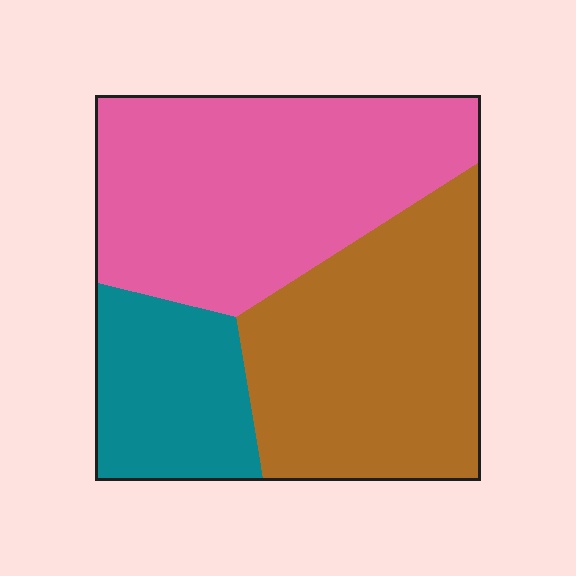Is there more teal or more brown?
Brown.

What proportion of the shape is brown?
Brown covers 38% of the shape.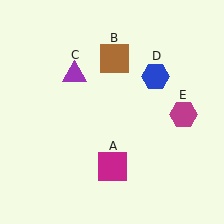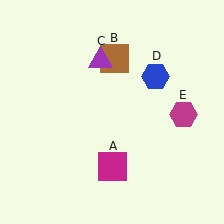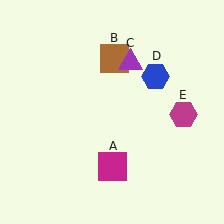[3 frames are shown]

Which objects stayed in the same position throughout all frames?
Magenta square (object A) and brown square (object B) and blue hexagon (object D) and magenta hexagon (object E) remained stationary.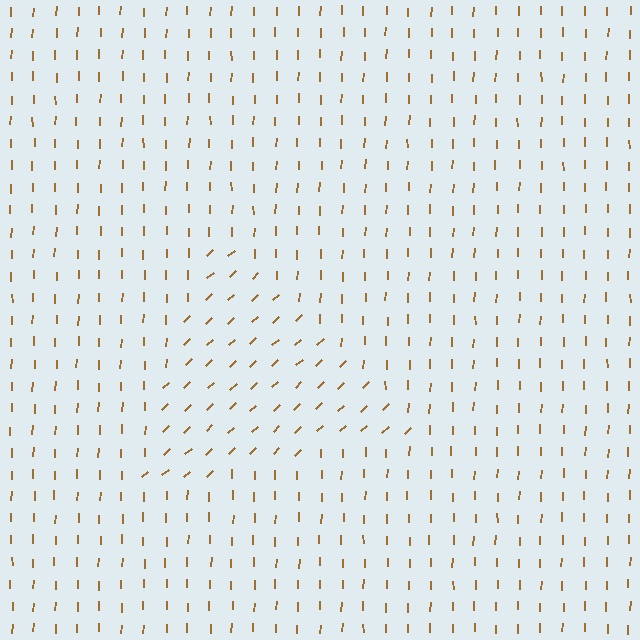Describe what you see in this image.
The image is filled with small brown line segments. A triangle region in the image has lines oriented differently from the surrounding lines, creating a visible texture boundary.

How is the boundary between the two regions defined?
The boundary is defined purely by a change in line orientation (approximately 45 degrees difference). All lines are the same color and thickness.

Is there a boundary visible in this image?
Yes, there is a texture boundary formed by a change in line orientation.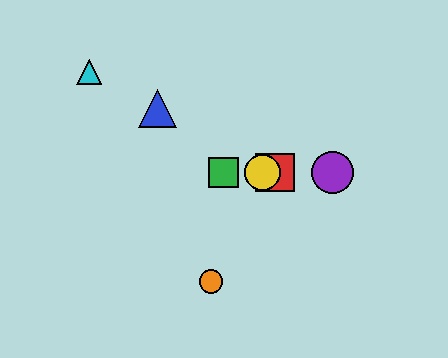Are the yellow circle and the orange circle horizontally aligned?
No, the yellow circle is at y≈173 and the orange circle is at y≈281.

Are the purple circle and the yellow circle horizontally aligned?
Yes, both are at y≈173.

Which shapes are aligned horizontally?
The red square, the green square, the yellow circle, the purple circle are aligned horizontally.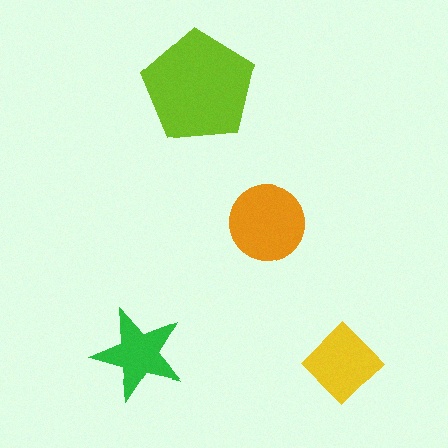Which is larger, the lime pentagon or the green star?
The lime pentagon.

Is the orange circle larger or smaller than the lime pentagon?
Smaller.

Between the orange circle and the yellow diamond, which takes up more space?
The orange circle.